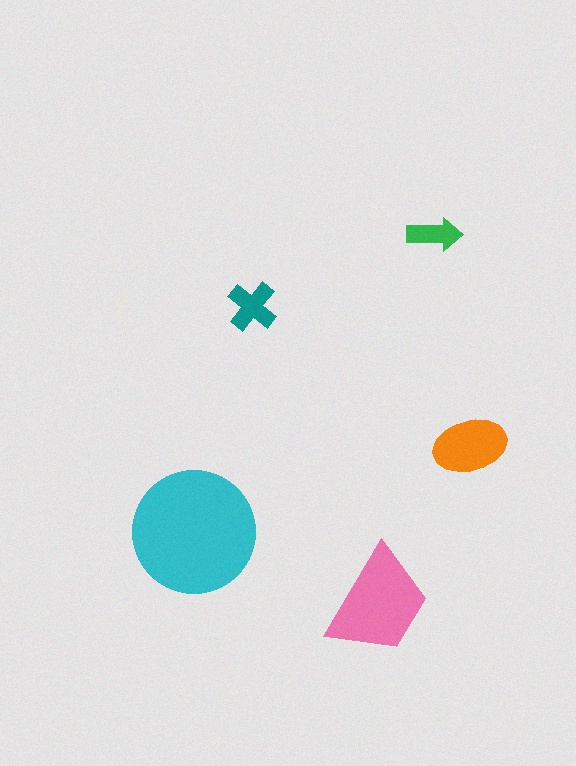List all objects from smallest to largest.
The green arrow, the teal cross, the orange ellipse, the pink trapezoid, the cyan circle.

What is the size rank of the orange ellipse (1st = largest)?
3rd.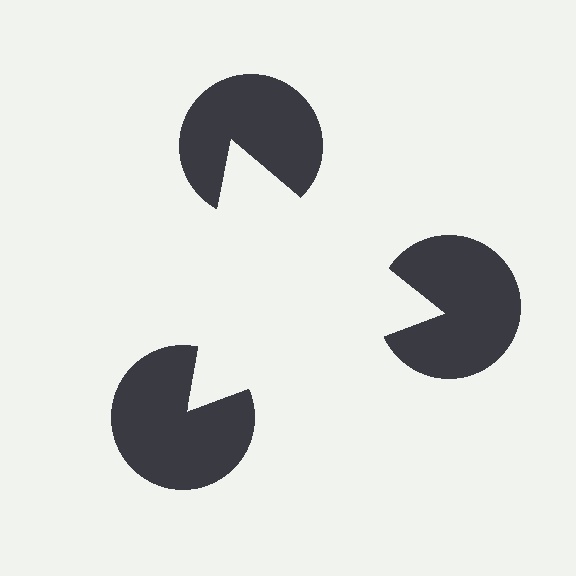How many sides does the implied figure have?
3 sides.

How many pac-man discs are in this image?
There are 3 — one at each vertex of the illusory triangle.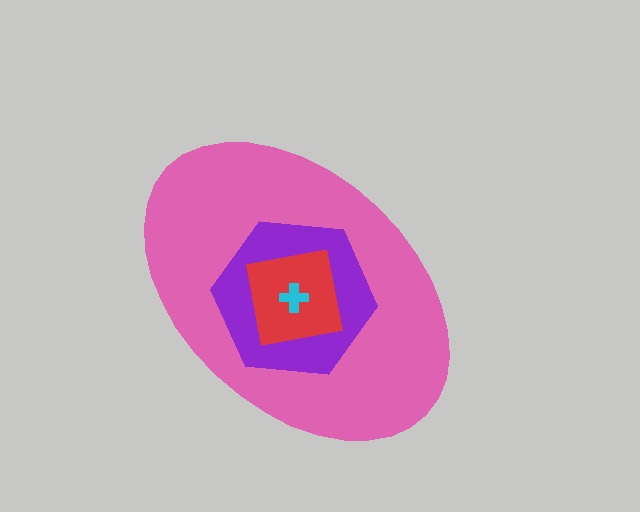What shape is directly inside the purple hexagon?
The red square.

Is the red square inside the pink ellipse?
Yes.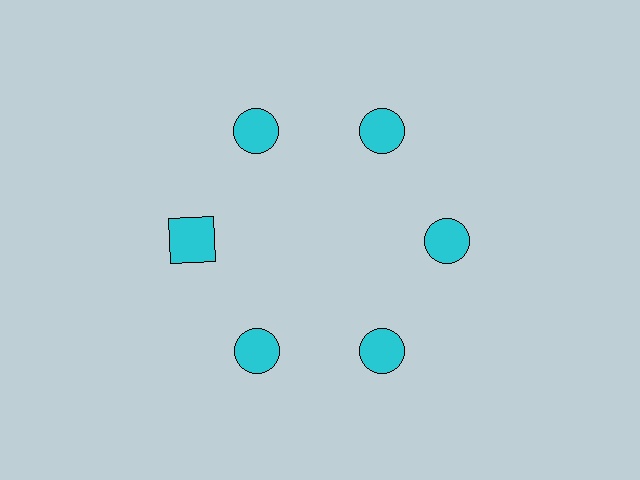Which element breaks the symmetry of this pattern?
The cyan square at roughly the 9 o'clock position breaks the symmetry. All other shapes are cyan circles.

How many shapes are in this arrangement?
There are 6 shapes arranged in a ring pattern.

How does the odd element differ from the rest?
It has a different shape: square instead of circle.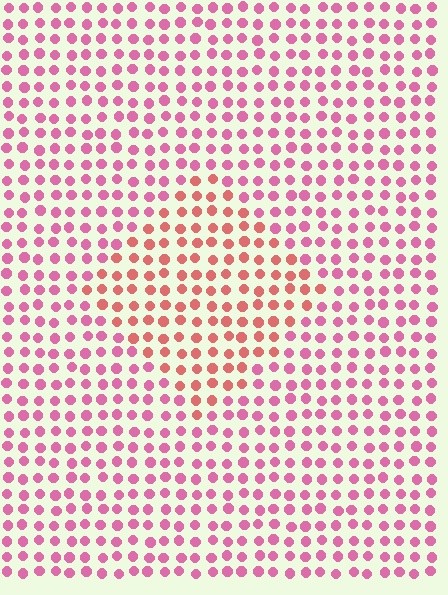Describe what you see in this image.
The image is filled with small pink elements in a uniform arrangement. A diamond-shaped region is visible where the elements are tinted to a slightly different hue, forming a subtle color boundary.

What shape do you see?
I see a diamond.